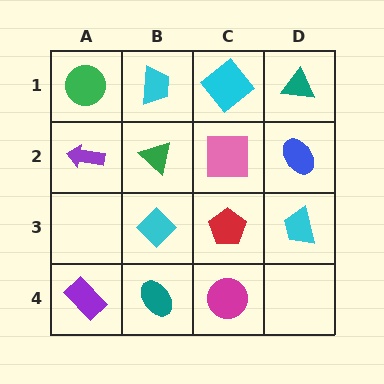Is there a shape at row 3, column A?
No, that cell is empty.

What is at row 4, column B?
A teal ellipse.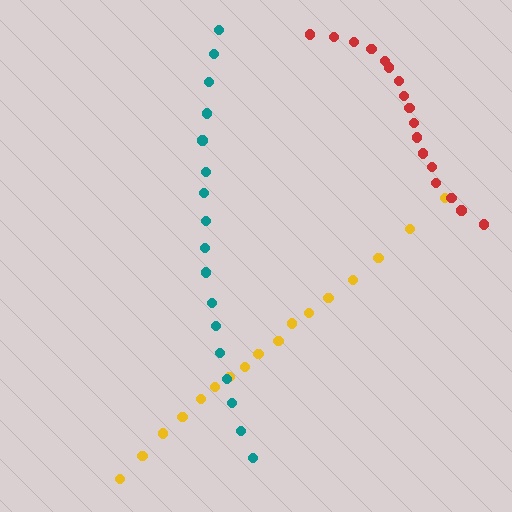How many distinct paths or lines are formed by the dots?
There are 3 distinct paths.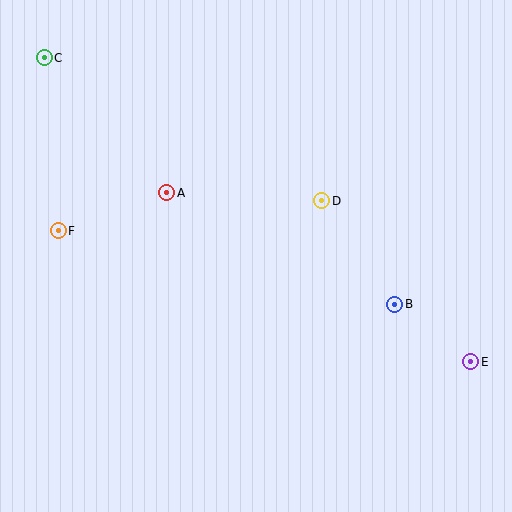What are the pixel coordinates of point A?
Point A is at (167, 193).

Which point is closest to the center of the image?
Point D at (322, 201) is closest to the center.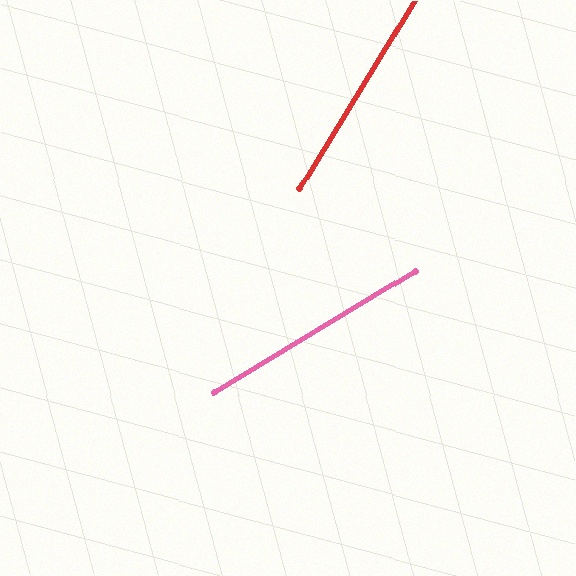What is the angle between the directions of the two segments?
Approximately 28 degrees.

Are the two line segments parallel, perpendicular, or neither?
Neither parallel nor perpendicular — they differ by about 28°.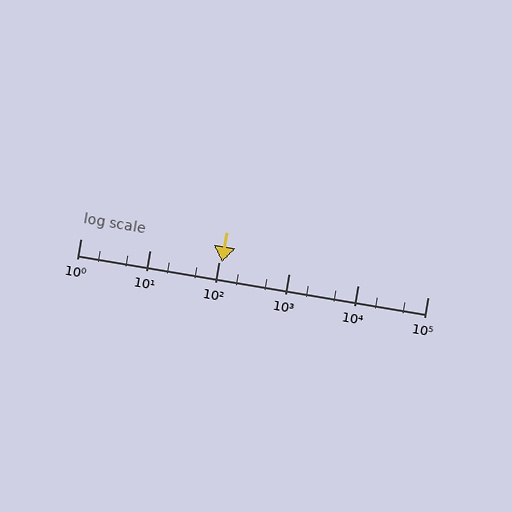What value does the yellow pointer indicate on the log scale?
The pointer indicates approximately 110.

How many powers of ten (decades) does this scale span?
The scale spans 5 decades, from 1 to 100000.